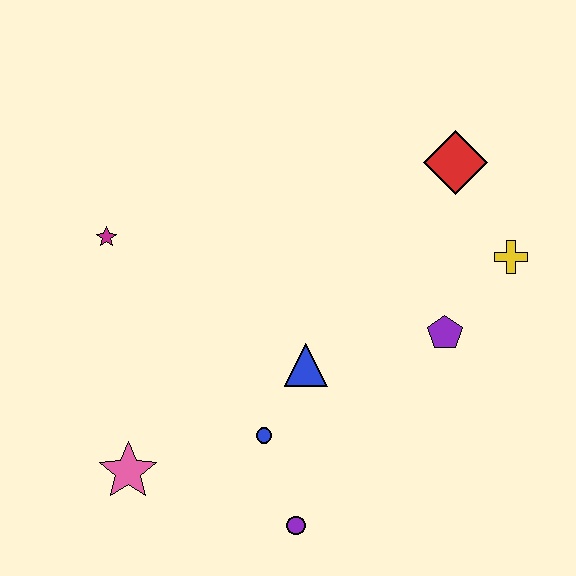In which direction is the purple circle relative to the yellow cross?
The purple circle is below the yellow cross.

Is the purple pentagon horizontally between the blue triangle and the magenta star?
No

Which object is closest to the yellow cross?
The purple pentagon is closest to the yellow cross.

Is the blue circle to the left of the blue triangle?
Yes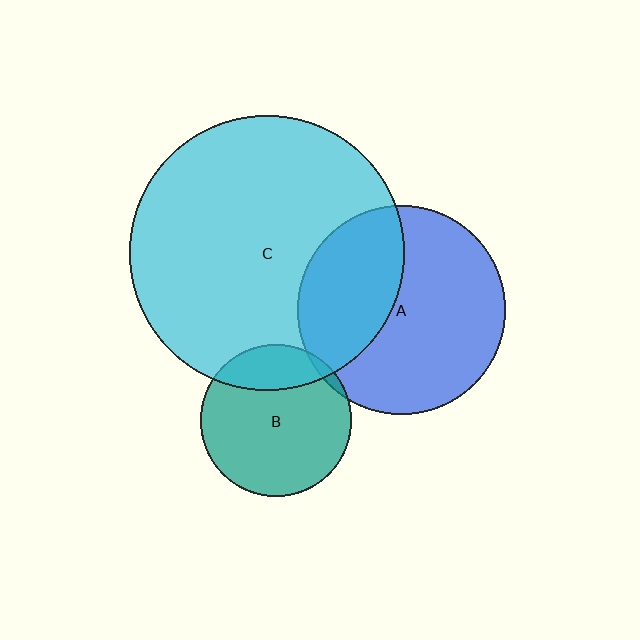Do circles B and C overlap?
Yes.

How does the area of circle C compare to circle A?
Approximately 1.7 times.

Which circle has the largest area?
Circle C (cyan).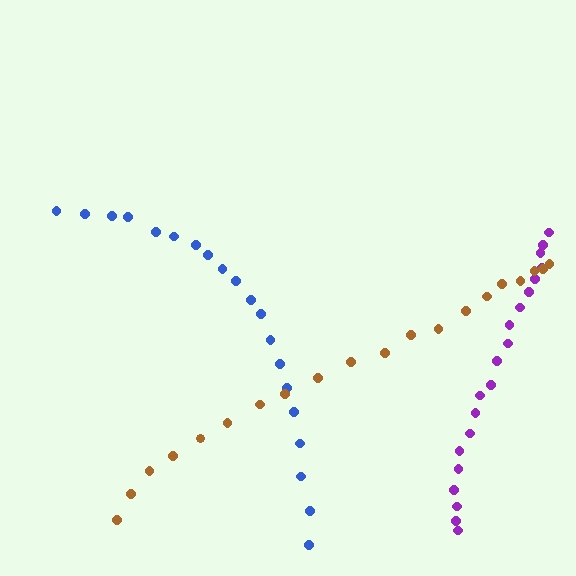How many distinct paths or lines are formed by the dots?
There are 3 distinct paths.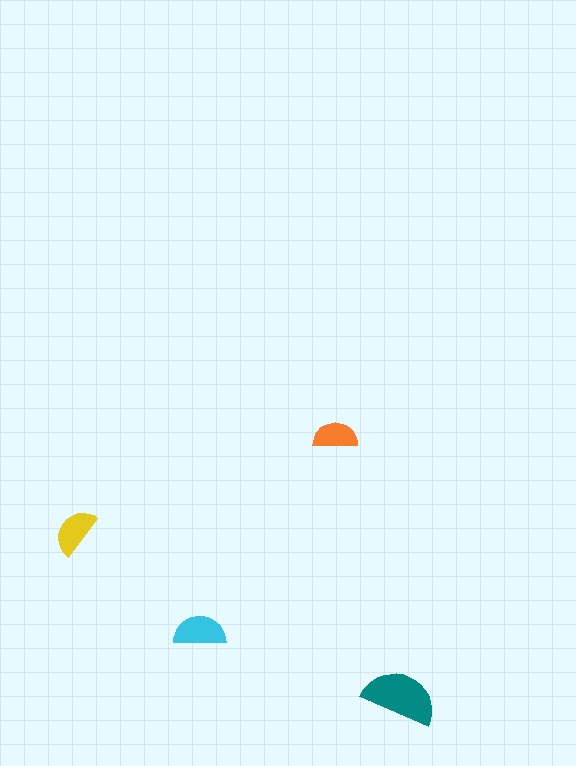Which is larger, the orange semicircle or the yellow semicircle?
The yellow one.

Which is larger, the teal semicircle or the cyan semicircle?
The teal one.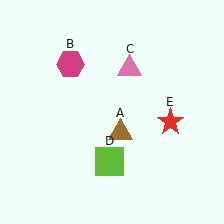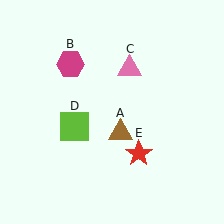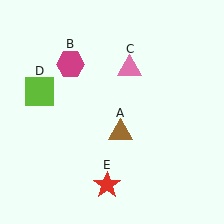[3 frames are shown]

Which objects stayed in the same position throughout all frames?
Brown triangle (object A) and magenta hexagon (object B) and pink triangle (object C) remained stationary.